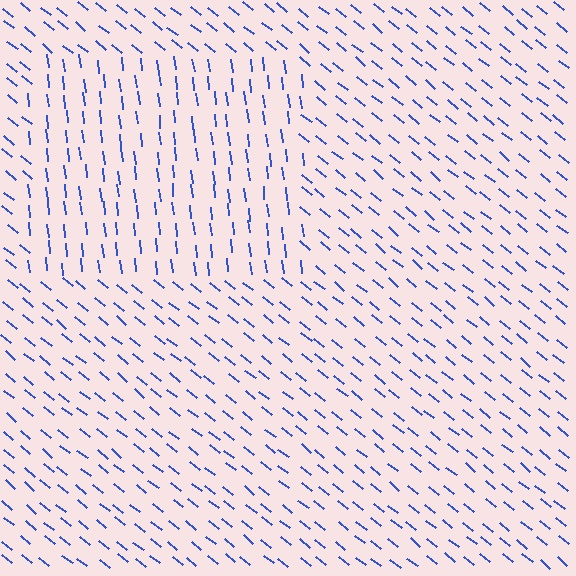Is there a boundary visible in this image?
Yes, there is a texture boundary formed by a change in line orientation.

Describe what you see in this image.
The image is filled with small blue line segments. A rectangle region in the image has lines oriented differently from the surrounding lines, creating a visible texture boundary.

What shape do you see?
I see a rectangle.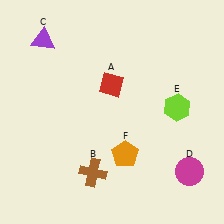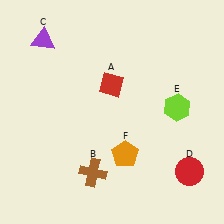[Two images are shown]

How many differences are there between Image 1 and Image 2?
There is 1 difference between the two images.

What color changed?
The circle (D) changed from magenta in Image 1 to red in Image 2.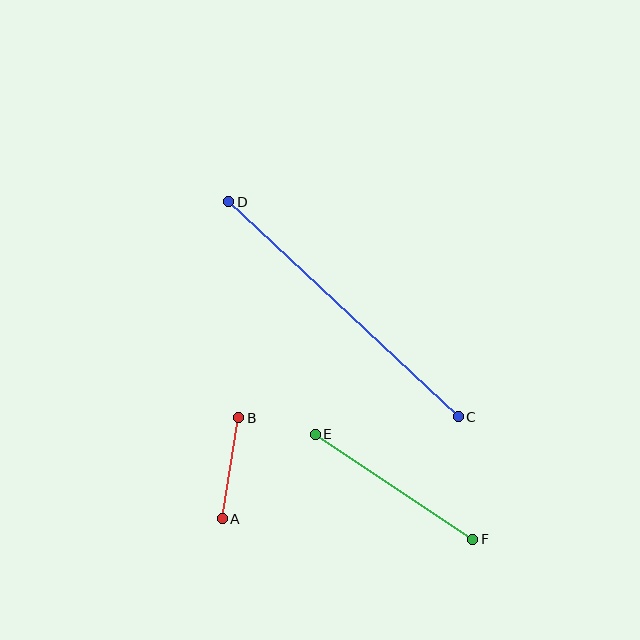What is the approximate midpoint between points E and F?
The midpoint is at approximately (394, 487) pixels.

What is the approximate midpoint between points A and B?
The midpoint is at approximately (231, 468) pixels.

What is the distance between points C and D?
The distance is approximately 315 pixels.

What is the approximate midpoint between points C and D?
The midpoint is at approximately (344, 309) pixels.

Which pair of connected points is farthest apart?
Points C and D are farthest apart.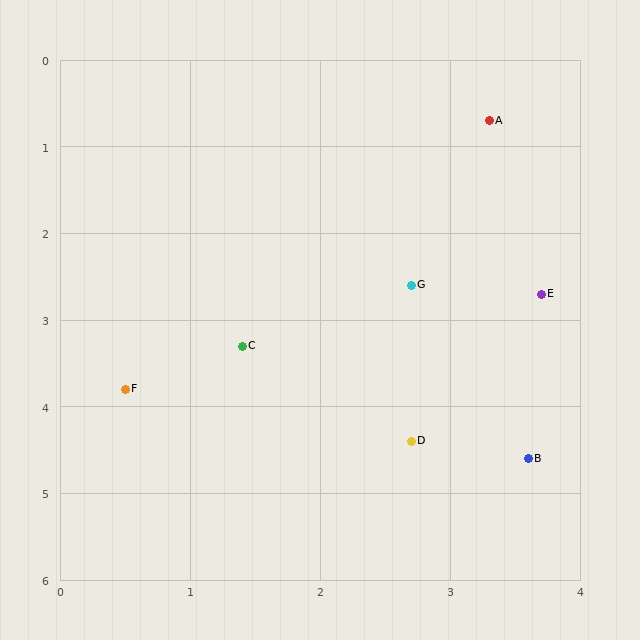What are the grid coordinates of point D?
Point D is at approximately (2.7, 4.4).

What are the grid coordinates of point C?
Point C is at approximately (1.4, 3.3).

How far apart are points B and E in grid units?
Points B and E are about 1.9 grid units apart.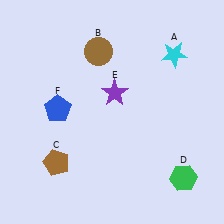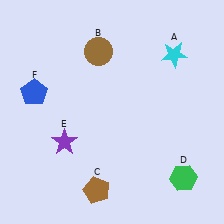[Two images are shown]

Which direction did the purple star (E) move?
The purple star (E) moved left.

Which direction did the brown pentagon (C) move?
The brown pentagon (C) moved right.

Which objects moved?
The objects that moved are: the brown pentagon (C), the purple star (E), the blue pentagon (F).